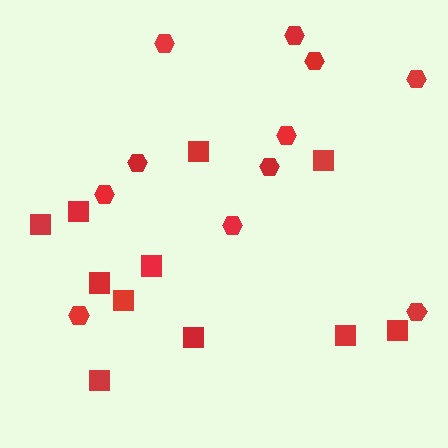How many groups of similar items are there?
There are 2 groups: one group of squares (11) and one group of hexagons (11).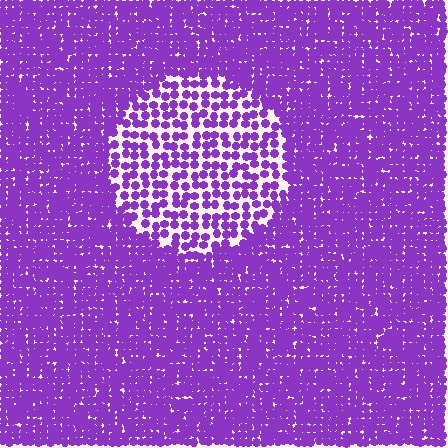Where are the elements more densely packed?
The elements are more densely packed outside the circle boundary.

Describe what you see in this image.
The image contains small purple elements arranged at two different densities. A circle-shaped region is visible where the elements are less densely packed than the surrounding area.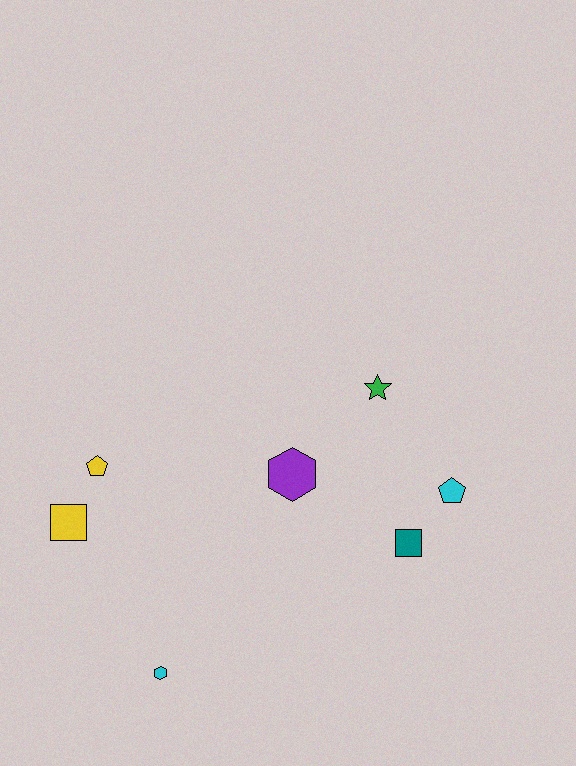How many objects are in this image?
There are 7 objects.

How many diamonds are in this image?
There are no diamonds.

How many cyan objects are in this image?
There are 2 cyan objects.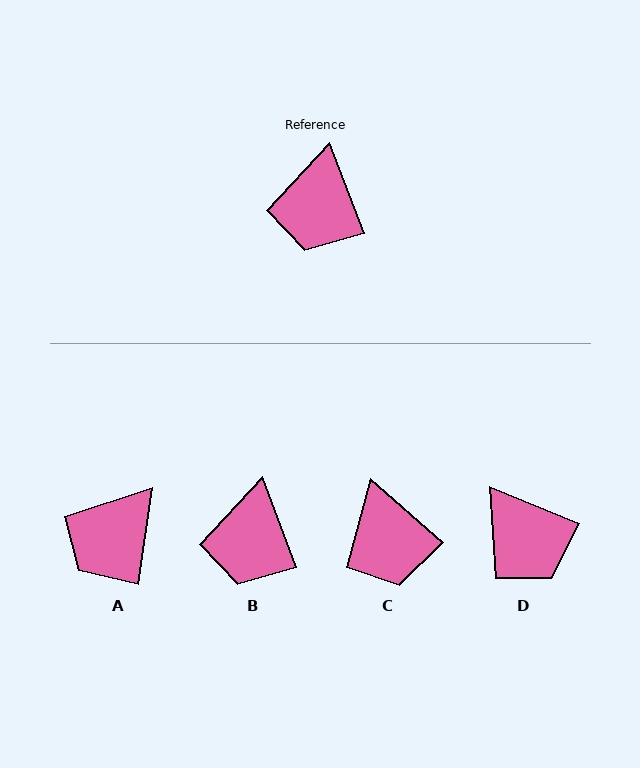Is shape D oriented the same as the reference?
No, it is off by about 47 degrees.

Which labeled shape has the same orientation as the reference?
B.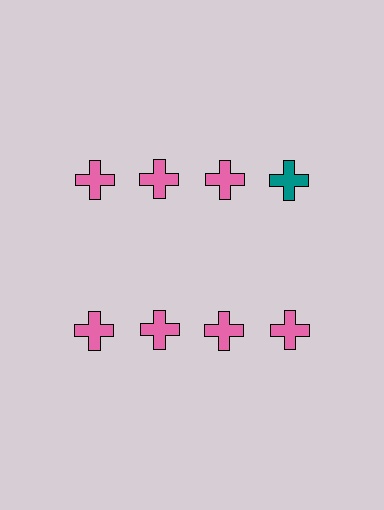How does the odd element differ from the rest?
It has a different color: teal instead of pink.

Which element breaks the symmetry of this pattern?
The teal cross in the top row, second from right column breaks the symmetry. All other shapes are pink crosses.